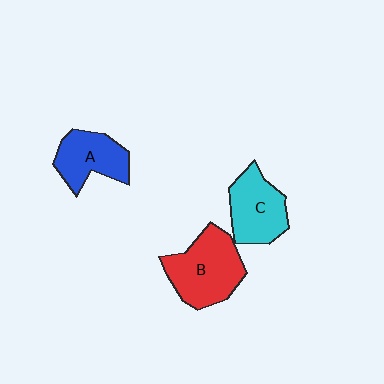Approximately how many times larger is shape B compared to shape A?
Approximately 1.4 times.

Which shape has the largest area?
Shape B (red).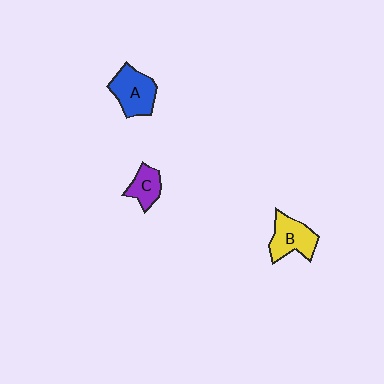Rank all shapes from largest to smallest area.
From largest to smallest: A (blue), B (yellow), C (purple).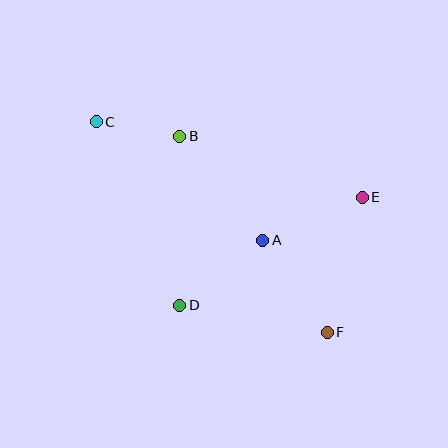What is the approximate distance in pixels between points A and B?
The distance between A and B is approximately 133 pixels.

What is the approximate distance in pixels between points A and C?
The distance between A and C is approximately 204 pixels.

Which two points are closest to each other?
Points B and C are closest to each other.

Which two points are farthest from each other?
Points C and F are farthest from each other.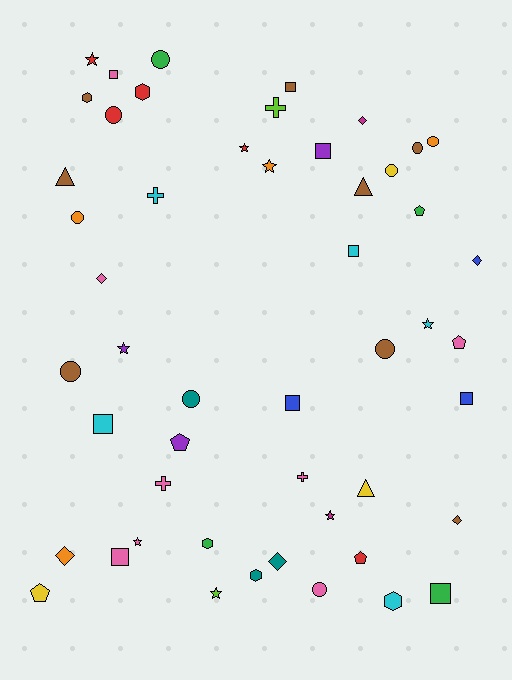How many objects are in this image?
There are 50 objects.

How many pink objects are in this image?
There are 8 pink objects.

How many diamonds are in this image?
There are 6 diamonds.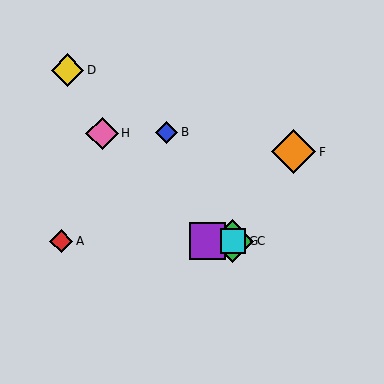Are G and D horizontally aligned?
No, G is at y≈241 and D is at y≈70.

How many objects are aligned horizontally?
4 objects (A, C, E, G) are aligned horizontally.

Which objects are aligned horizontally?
Objects A, C, E, G are aligned horizontally.